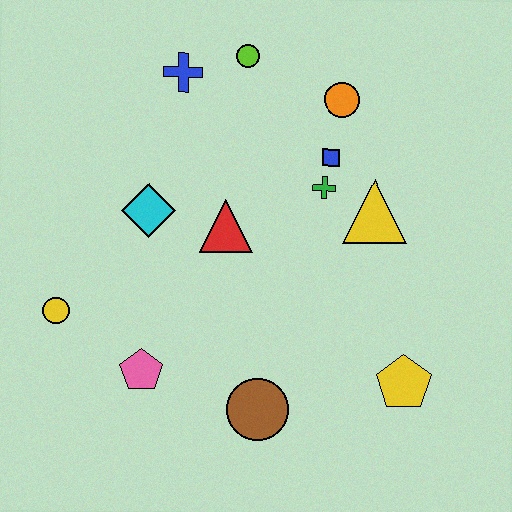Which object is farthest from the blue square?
The yellow circle is farthest from the blue square.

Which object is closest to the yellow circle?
The pink pentagon is closest to the yellow circle.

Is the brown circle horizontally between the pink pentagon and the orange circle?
Yes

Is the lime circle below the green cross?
No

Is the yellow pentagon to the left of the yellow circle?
No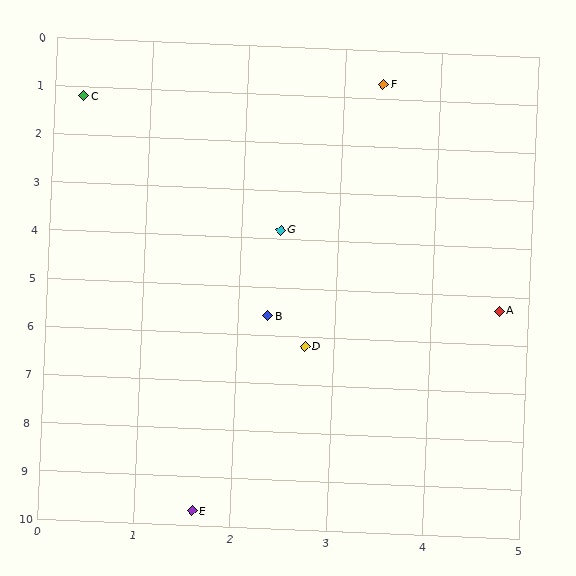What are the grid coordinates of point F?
Point F is at approximately (3.4, 0.7).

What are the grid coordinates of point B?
Point B is at approximately (2.3, 5.6).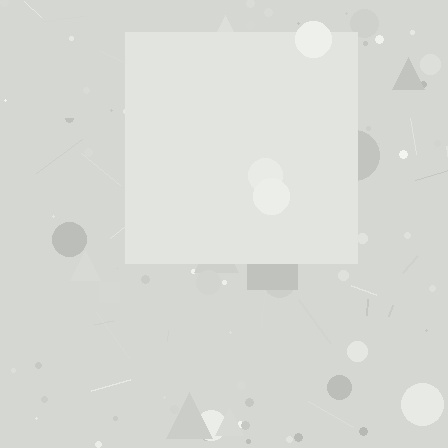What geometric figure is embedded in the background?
A square is embedded in the background.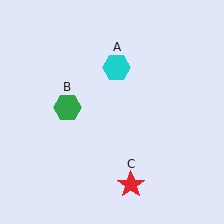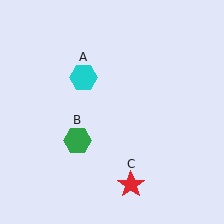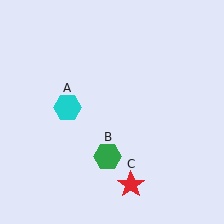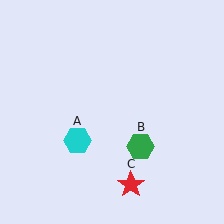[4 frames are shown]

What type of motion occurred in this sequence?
The cyan hexagon (object A), green hexagon (object B) rotated counterclockwise around the center of the scene.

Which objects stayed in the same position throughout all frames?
Red star (object C) remained stationary.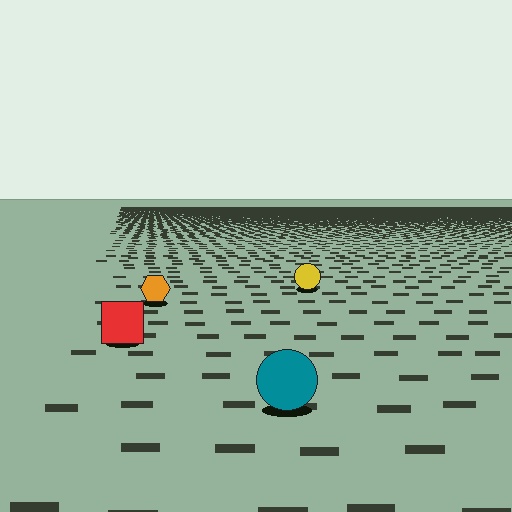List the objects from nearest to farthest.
From nearest to farthest: the teal circle, the red square, the orange hexagon, the yellow circle.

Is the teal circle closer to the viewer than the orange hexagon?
Yes. The teal circle is closer — you can tell from the texture gradient: the ground texture is coarser near it.